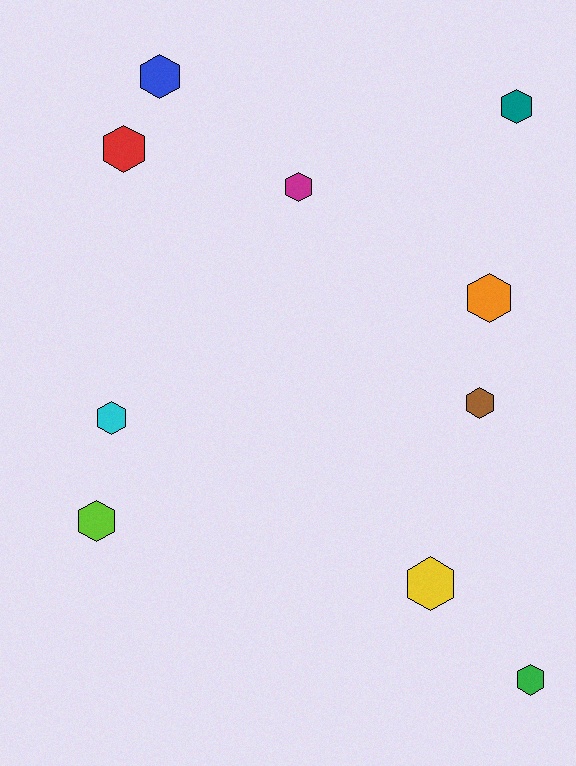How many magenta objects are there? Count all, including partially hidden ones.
There is 1 magenta object.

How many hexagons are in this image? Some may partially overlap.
There are 10 hexagons.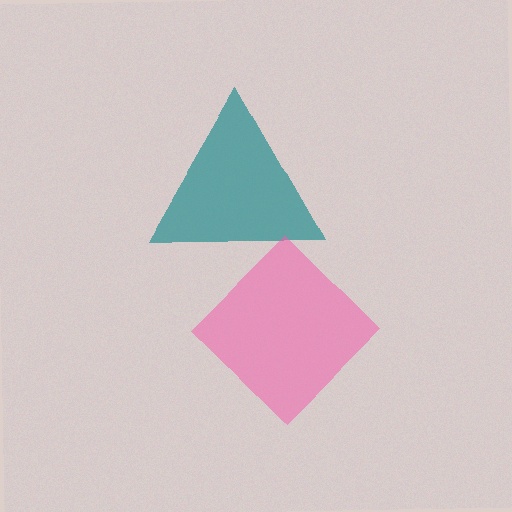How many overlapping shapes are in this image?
There are 2 overlapping shapes in the image.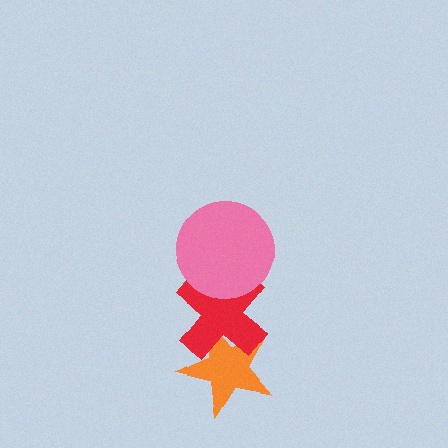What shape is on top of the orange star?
The red cross is on top of the orange star.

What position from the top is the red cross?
The red cross is 2nd from the top.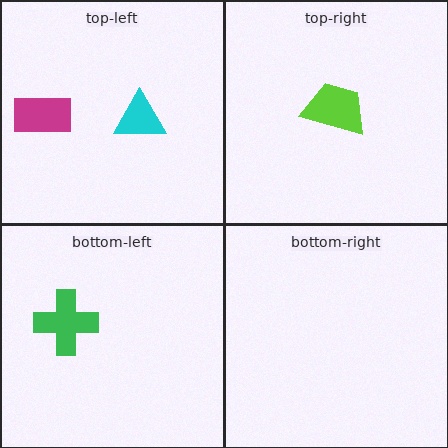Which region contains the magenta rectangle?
The top-left region.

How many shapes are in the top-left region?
2.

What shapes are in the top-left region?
The cyan triangle, the magenta rectangle.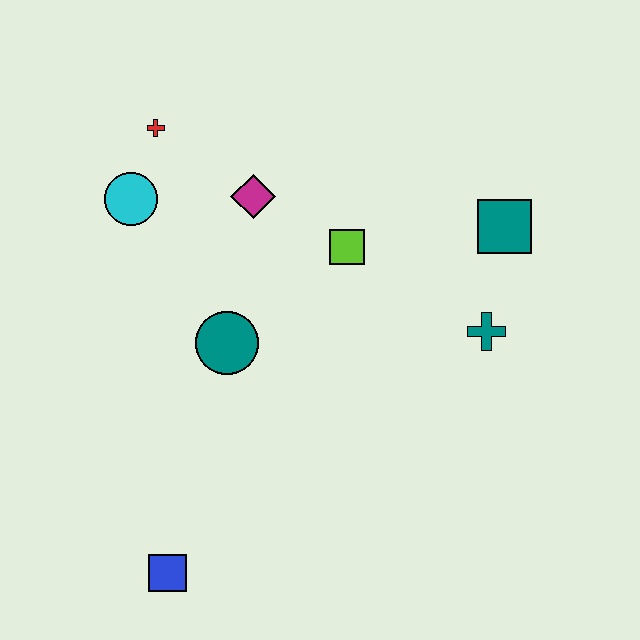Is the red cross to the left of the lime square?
Yes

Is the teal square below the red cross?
Yes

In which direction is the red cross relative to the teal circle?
The red cross is above the teal circle.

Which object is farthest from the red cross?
The blue square is farthest from the red cross.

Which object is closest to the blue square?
The teal circle is closest to the blue square.